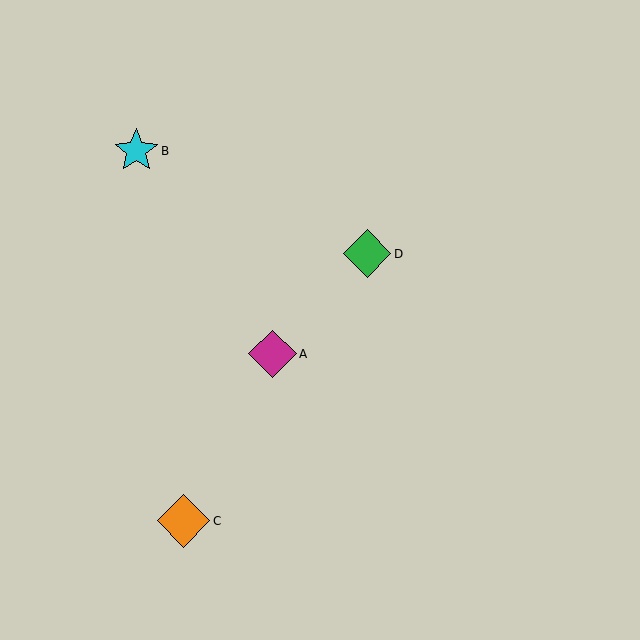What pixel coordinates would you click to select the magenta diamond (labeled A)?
Click at (273, 354) to select the magenta diamond A.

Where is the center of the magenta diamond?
The center of the magenta diamond is at (273, 354).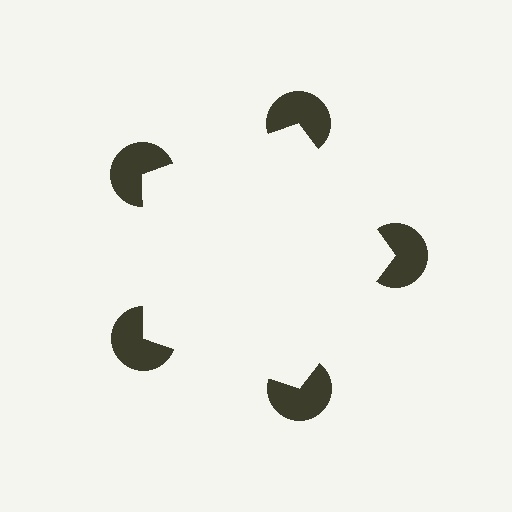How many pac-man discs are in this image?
There are 5 — one at each vertex of the illusory pentagon.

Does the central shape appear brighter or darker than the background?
It typically appears slightly brighter than the background, even though no actual brightness change is drawn.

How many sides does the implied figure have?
5 sides.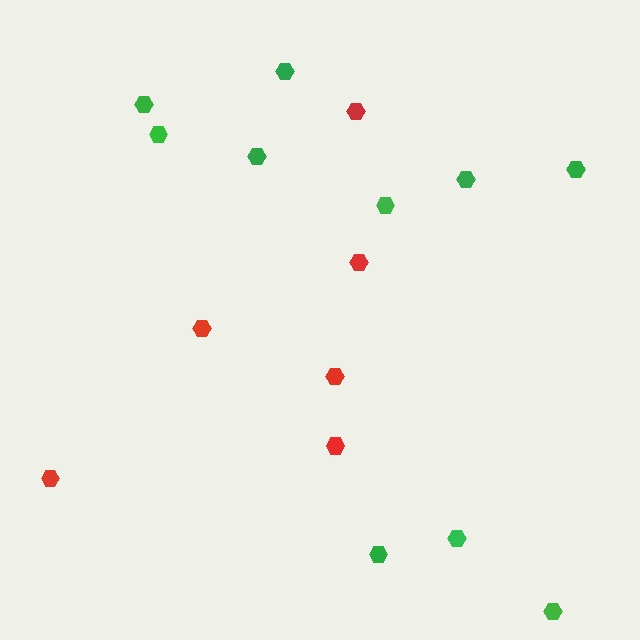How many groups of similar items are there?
There are 2 groups: one group of red hexagons (6) and one group of green hexagons (10).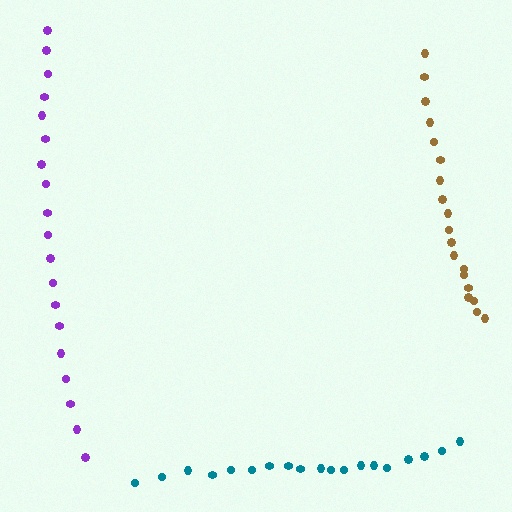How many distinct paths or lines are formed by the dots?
There are 3 distinct paths.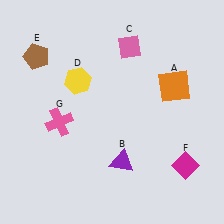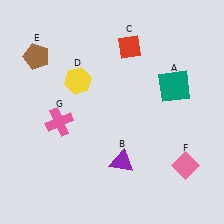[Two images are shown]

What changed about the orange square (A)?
In Image 1, A is orange. In Image 2, it changed to teal.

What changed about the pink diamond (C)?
In Image 1, C is pink. In Image 2, it changed to red.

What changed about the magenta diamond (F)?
In Image 1, F is magenta. In Image 2, it changed to pink.